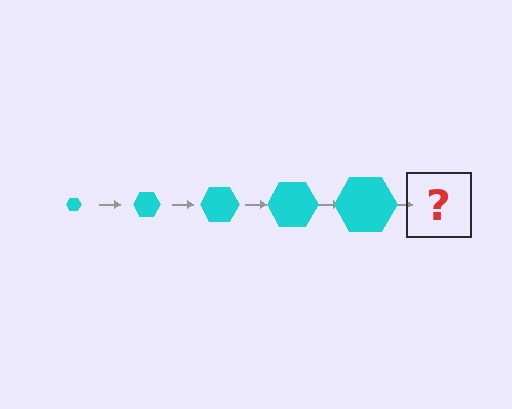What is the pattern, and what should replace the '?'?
The pattern is that the hexagon gets progressively larger each step. The '?' should be a cyan hexagon, larger than the previous one.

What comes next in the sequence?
The next element should be a cyan hexagon, larger than the previous one.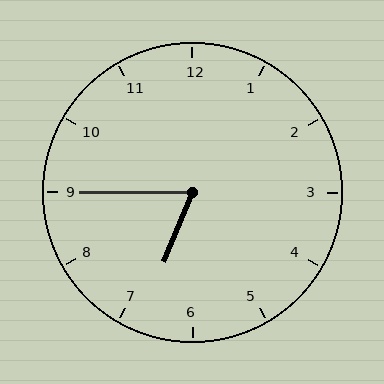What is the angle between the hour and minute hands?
Approximately 68 degrees.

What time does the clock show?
6:45.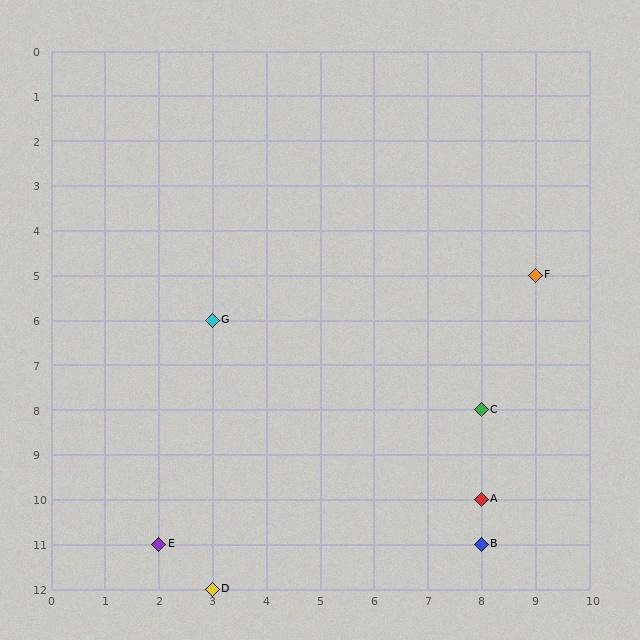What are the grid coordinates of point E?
Point E is at grid coordinates (2, 11).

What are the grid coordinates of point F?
Point F is at grid coordinates (9, 5).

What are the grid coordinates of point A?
Point A is at grid coordinates (8, 10).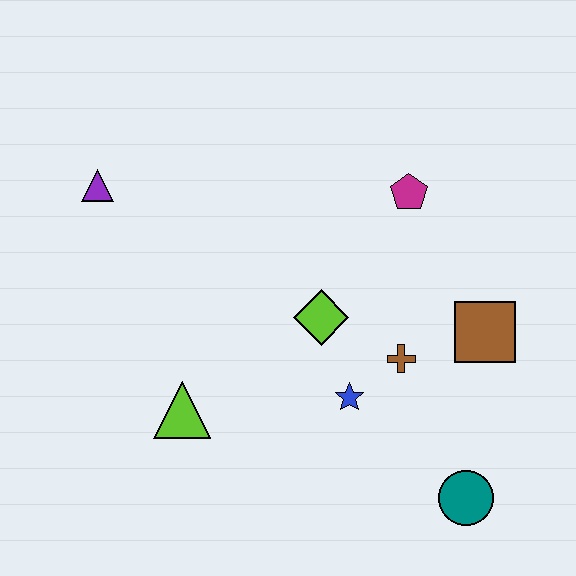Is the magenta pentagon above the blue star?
Yes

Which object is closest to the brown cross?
The blue star is closest to the brown cross.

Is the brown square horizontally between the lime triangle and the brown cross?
No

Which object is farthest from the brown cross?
The purple triangle is farthest from the brown cross.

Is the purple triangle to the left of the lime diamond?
Yes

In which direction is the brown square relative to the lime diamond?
The brown square is to the right of the lime diamond.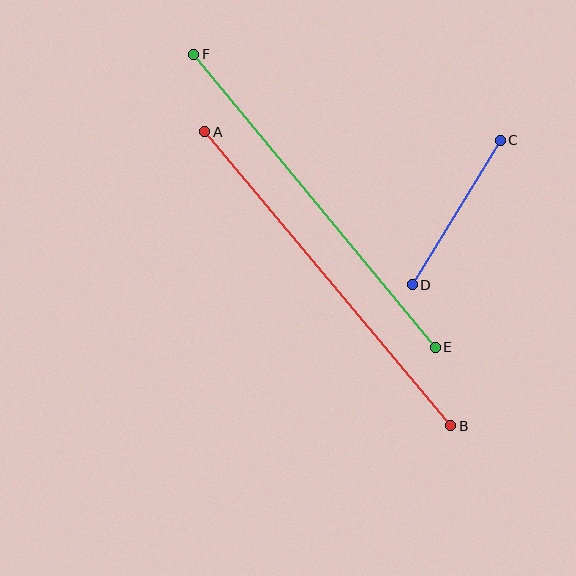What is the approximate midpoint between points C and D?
The midpoint is at approximately (456, 212) pixels.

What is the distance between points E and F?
The distance is approximately 379 pixels.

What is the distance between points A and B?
The distance is approximately 383 pixels.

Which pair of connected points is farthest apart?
Points A and B are farthest apart.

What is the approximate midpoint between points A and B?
The midpoint is at approximately (328, 279) pixels.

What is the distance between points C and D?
The distance is approximately 169 pixels.